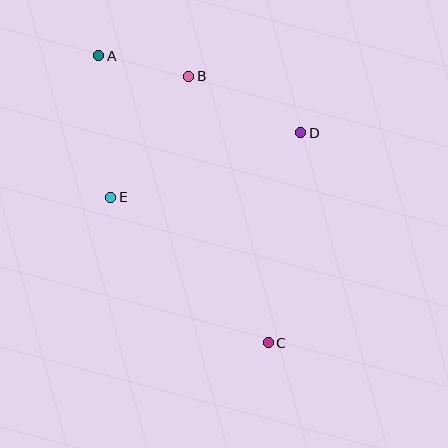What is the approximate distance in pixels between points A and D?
The distance between A and D is approximately 216 pixels.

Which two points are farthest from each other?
Points A and C are farthest from each other.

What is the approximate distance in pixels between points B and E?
The distance between B and E is approximately 144 pixels.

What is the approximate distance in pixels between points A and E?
The distance between A and E is approximately 142 pixels.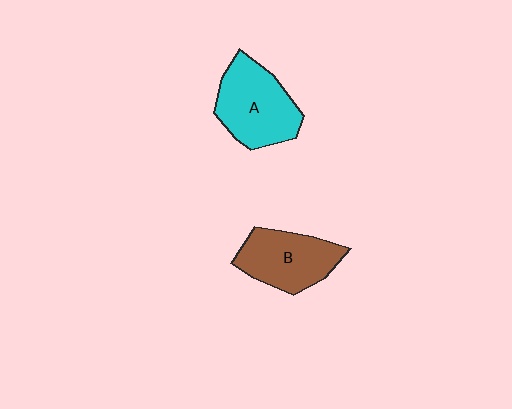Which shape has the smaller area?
Shape B (brown).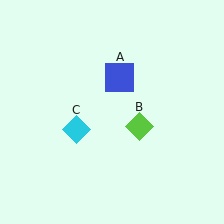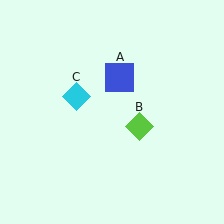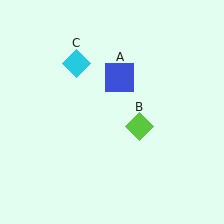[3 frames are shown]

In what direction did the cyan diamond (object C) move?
The cyan diamond (object C) moved up.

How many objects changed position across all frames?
1 object changed position: cyan diamond (object C).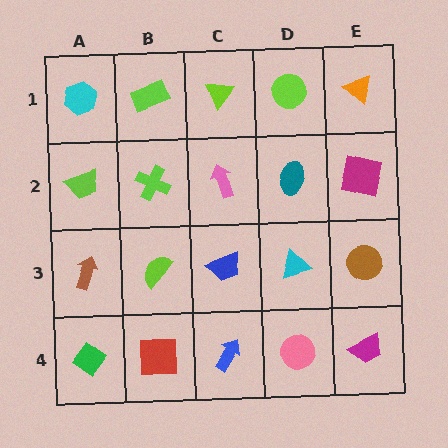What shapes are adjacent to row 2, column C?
A lime triangle (row 1, column C), a blue trapezoid (row 3, column C), a lime cross (row 2, column B), a teal ellipse (row 2, column D).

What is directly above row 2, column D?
A lime circle.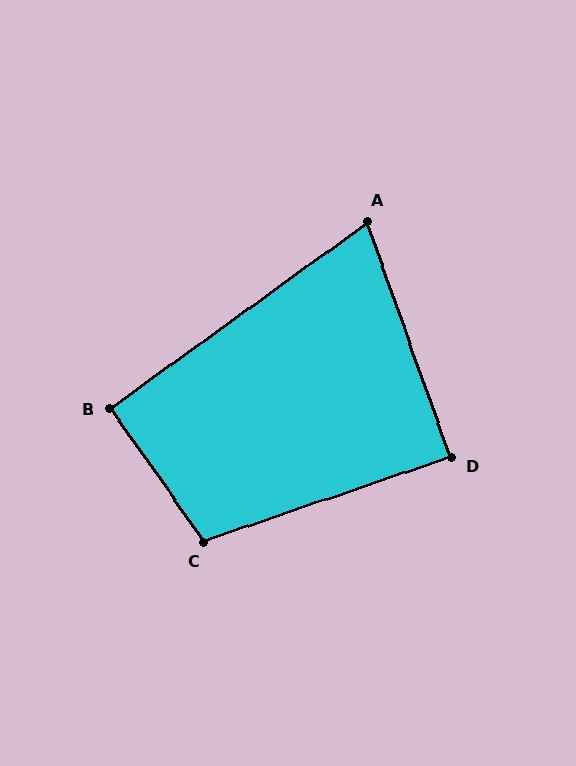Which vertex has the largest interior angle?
C, at approximately 106 degrees.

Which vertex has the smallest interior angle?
A, at approximately 74 degrees.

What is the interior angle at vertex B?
Approximately 91 degrees (approximately right).